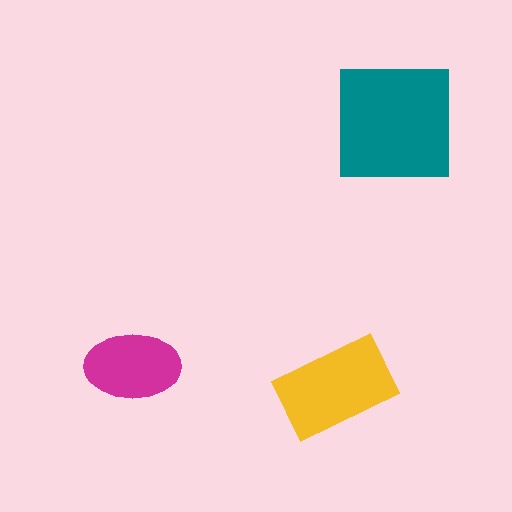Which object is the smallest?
The magenta ellipse.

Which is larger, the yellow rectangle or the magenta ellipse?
The yellow rectangle.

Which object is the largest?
The teal square.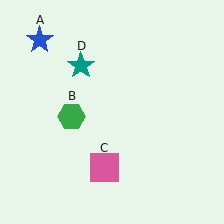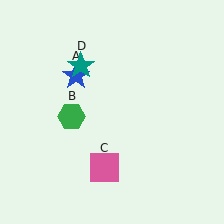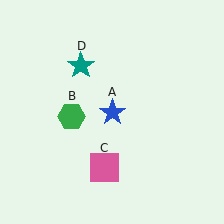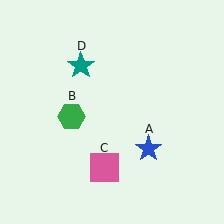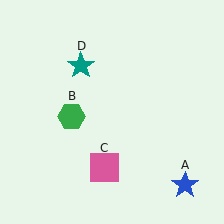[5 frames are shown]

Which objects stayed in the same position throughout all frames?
Green hexagon (object B) and pink square (object C) and teal star (object D) remained stationary.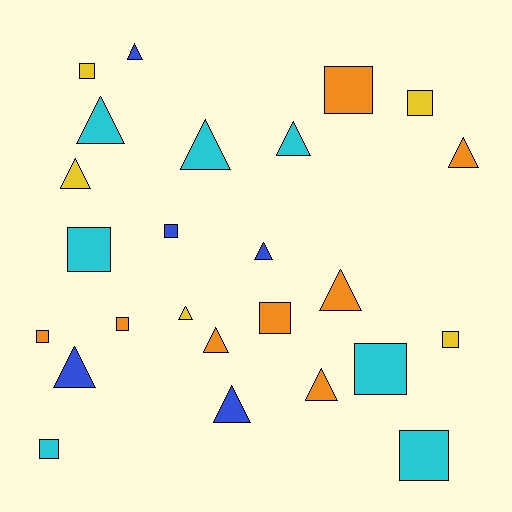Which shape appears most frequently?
Triangle, with 13 objects.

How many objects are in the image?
There are 25 objects.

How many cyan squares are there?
There are 4 cyan squares.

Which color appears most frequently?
Orange, with 8 objects.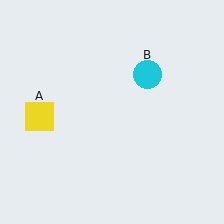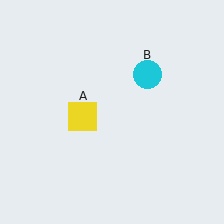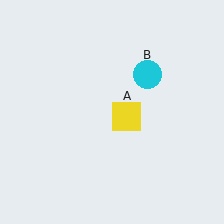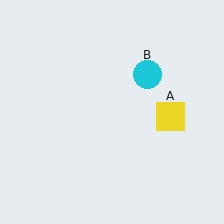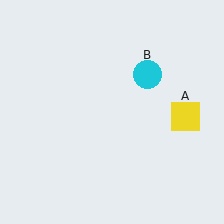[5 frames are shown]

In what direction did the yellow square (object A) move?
The yellow square (object A) moved right.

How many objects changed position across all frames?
1 object changed position: yellow square (object A).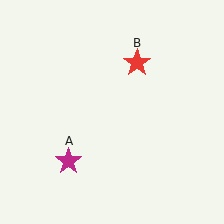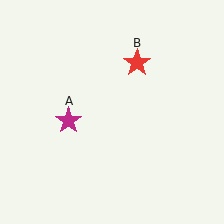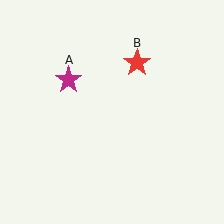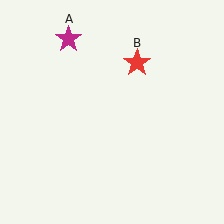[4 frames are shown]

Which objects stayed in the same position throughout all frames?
Red star (object B) remained stationary.